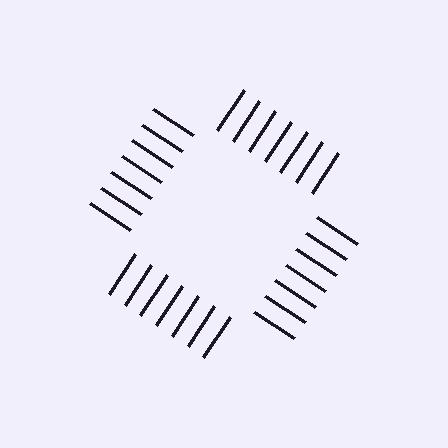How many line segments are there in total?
28 — 7 along each of the 4 edges.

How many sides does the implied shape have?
4 sides — the line-ends trace a square.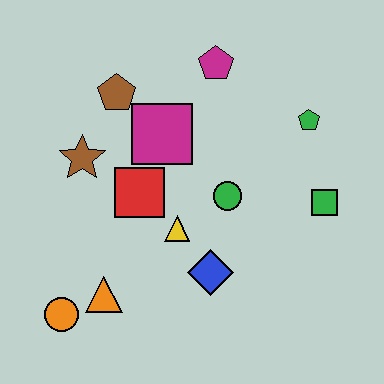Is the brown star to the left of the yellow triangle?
Yes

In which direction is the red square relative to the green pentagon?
The red square is to the left of the green pentagon.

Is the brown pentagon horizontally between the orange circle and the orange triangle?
No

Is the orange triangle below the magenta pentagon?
Yes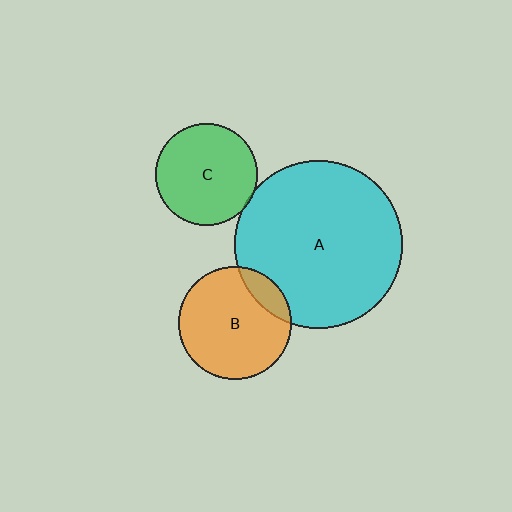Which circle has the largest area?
Circle A (cyan).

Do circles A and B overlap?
Yes.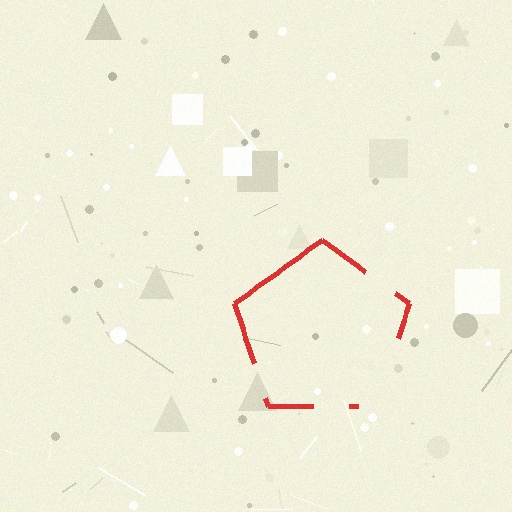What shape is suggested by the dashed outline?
The dashed outline suggests a pentagon.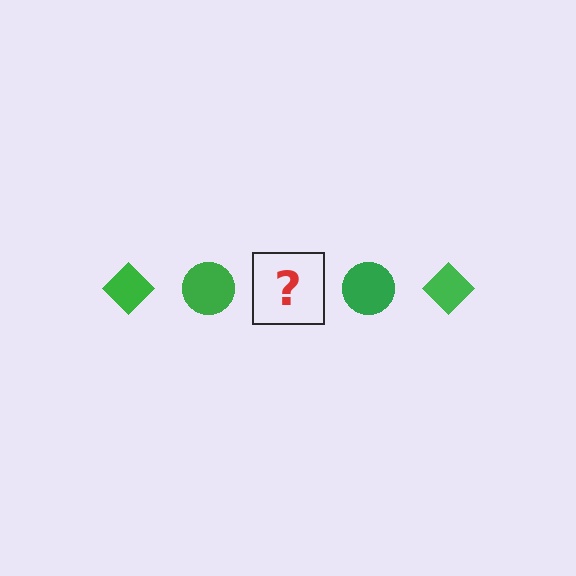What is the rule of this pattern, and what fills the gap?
The rule is that the pattern cycles through diamond, circle shapes in green. The gap should be filled with a green diamond.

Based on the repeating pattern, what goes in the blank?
The blank should be a green diamond.